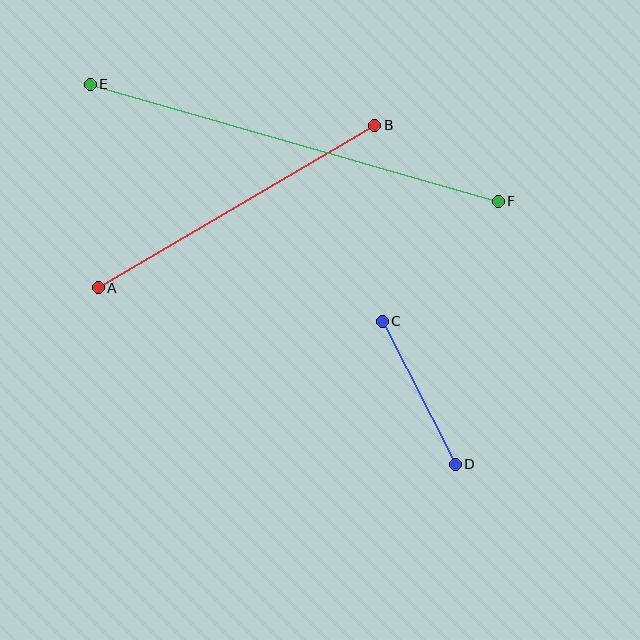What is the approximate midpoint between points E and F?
The midpoint is at approximately (294, 143) pixels.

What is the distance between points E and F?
The distance is approximately 425 pixels.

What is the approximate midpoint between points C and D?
The midpoint is at approximately (419, 393) pixels.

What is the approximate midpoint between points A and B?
The midpoint is at approximately (237, 206) pixels.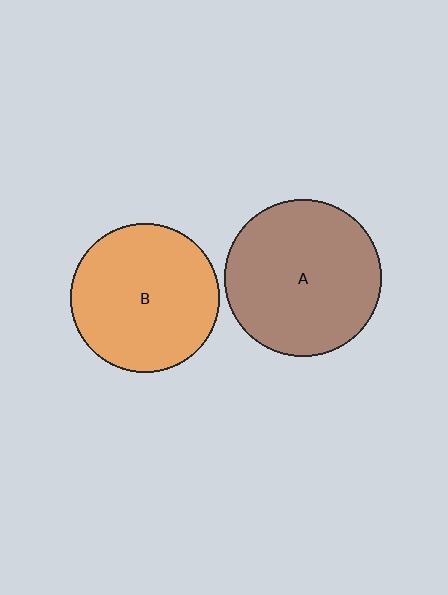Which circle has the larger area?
Circle A (brown).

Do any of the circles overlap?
No, none of the circles overlap.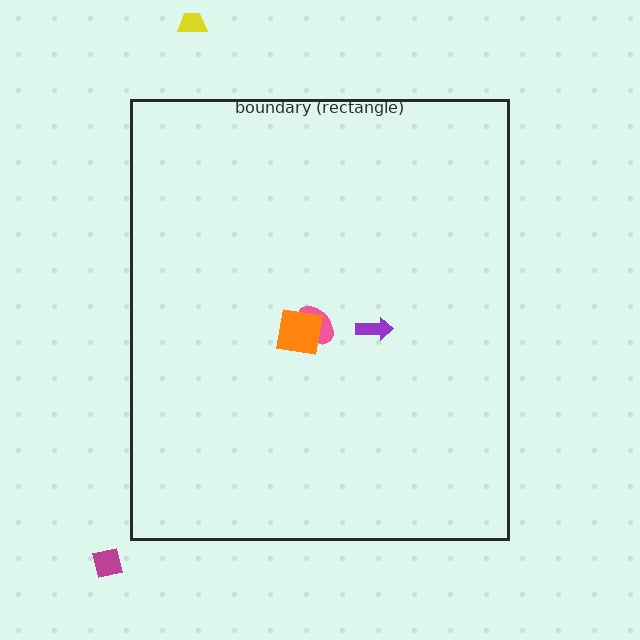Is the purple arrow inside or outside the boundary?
Inside.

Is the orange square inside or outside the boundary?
Inside.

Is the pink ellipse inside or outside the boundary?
Inside.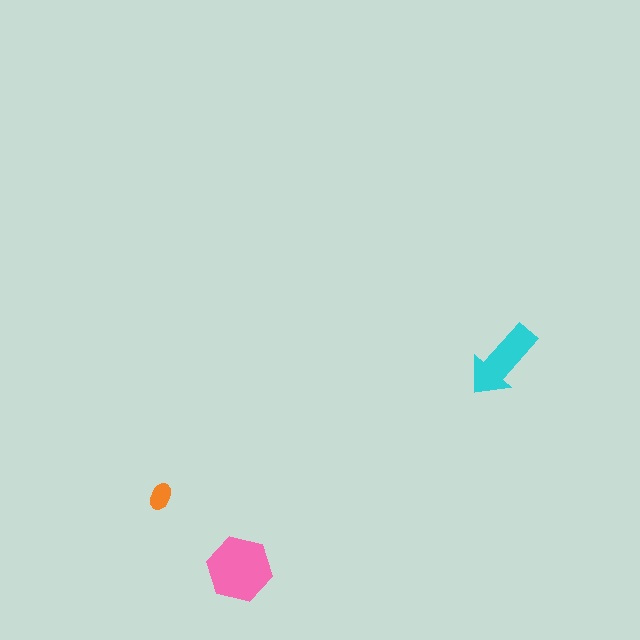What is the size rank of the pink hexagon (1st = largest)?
1st.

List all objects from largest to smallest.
The pink hexagon, the cyan arrow, the orange ellipse.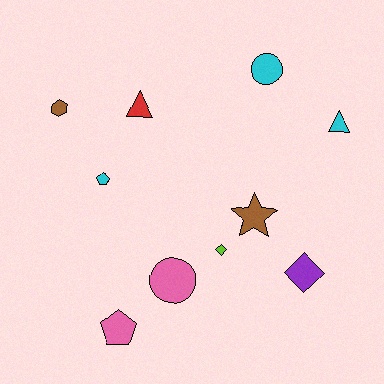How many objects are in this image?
There are 10 objects.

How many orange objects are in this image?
There are no orange objects.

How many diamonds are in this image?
There are 2 diamonds.